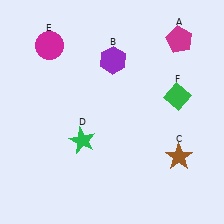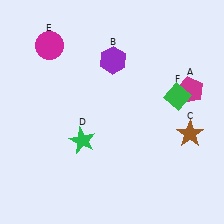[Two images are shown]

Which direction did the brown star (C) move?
The brown star (C) moved up.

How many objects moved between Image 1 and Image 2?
2 objects moved between the two images.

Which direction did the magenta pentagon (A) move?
The magenta pentagon (A) moved down.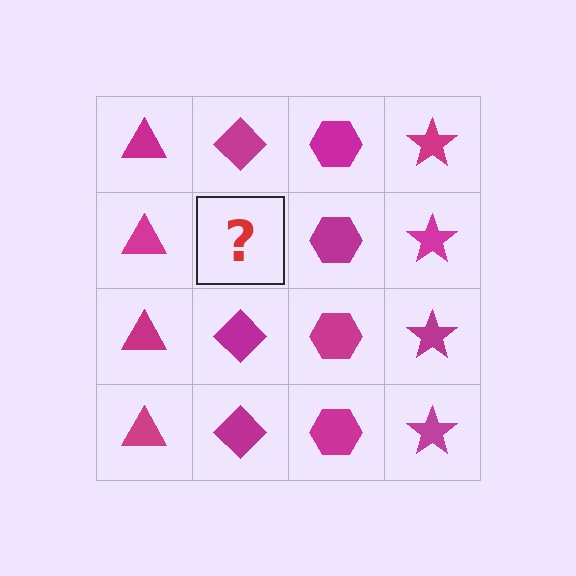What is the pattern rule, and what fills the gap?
The rule is that each column has a consistent shape. The gap should be filled with a magenta diamond.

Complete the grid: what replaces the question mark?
The question mark should be replaced with a magenta diamond.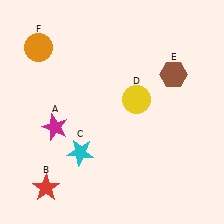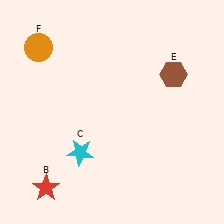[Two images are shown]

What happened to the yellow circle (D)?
The yellow circle (D) was removed in Image 2. It was in the top-right area of Image 1.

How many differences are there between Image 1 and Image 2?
There are 2 differences between the two images.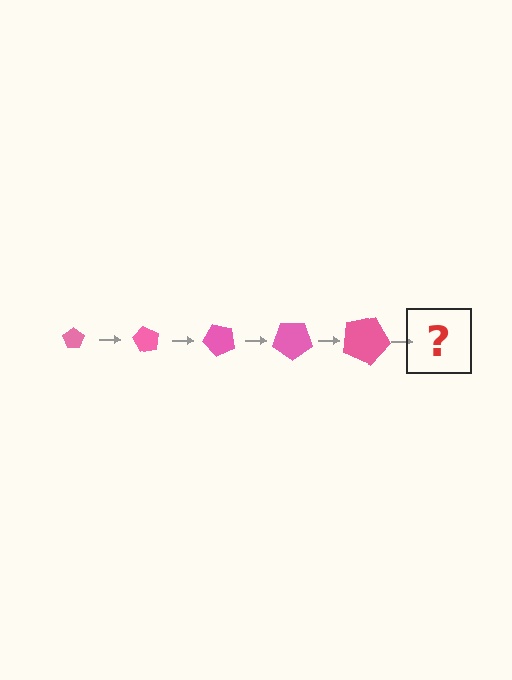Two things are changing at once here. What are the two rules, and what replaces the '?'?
The two rules are that the pentagon grows larger each step and it rotates 60 degrees each step. The '?' should be a pentagon, larger than the previous one and rotated 300 degrees from the start.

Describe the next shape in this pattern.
It should be a pentagon, larger than the previous one and rotated 300 degrees from the start.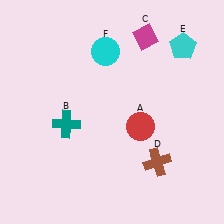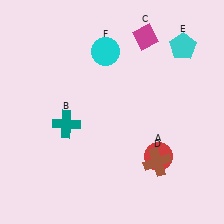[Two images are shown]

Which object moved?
The red circle (A) moved down.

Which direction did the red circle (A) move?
The red circle (A) moved down.